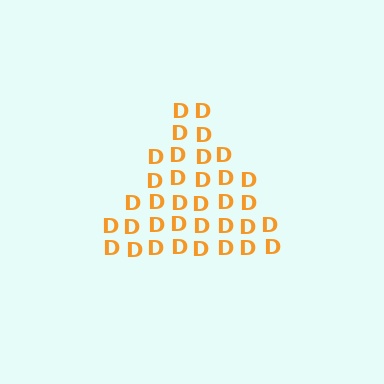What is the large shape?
The large shape is a triangle.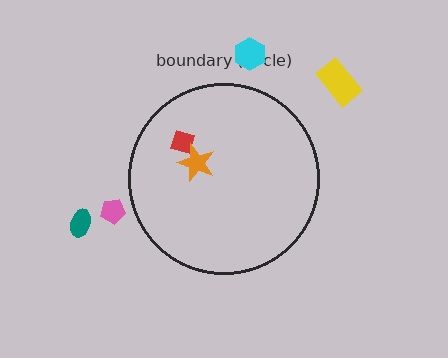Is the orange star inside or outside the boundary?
Inside.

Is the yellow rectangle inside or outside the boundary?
Outside.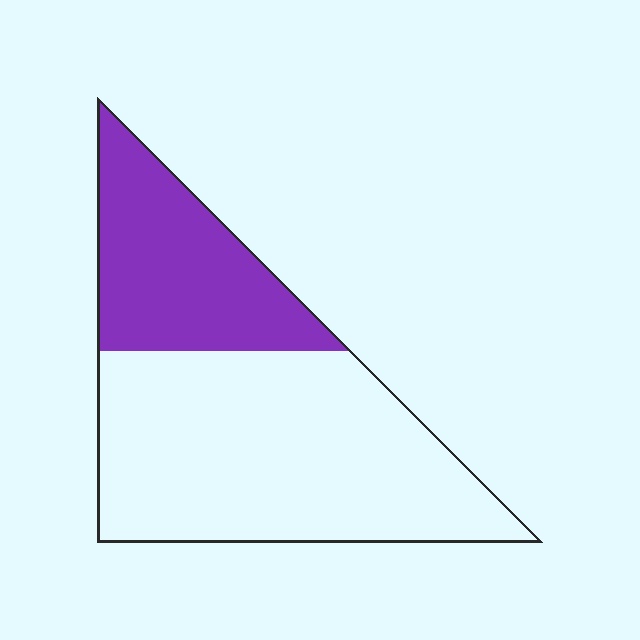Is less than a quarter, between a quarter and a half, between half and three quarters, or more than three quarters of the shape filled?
Between a quarter and a half.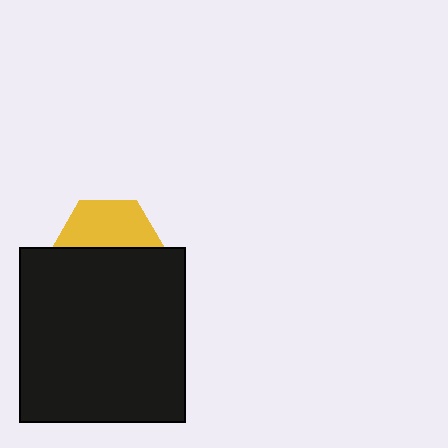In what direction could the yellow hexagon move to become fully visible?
The yellow hexagon could move up. That would shift it out from behind the black rectangle entirely.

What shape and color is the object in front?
The object in front is a black rectangle.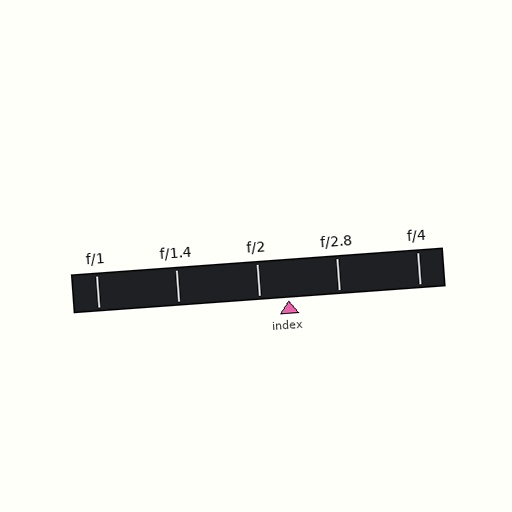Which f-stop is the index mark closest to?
The index mark is closest to f/2.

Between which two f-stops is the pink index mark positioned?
The index mark is between f/2 and f/2.8.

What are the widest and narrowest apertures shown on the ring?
The widest aperture shown is f/1 and the narrowest is f/4.